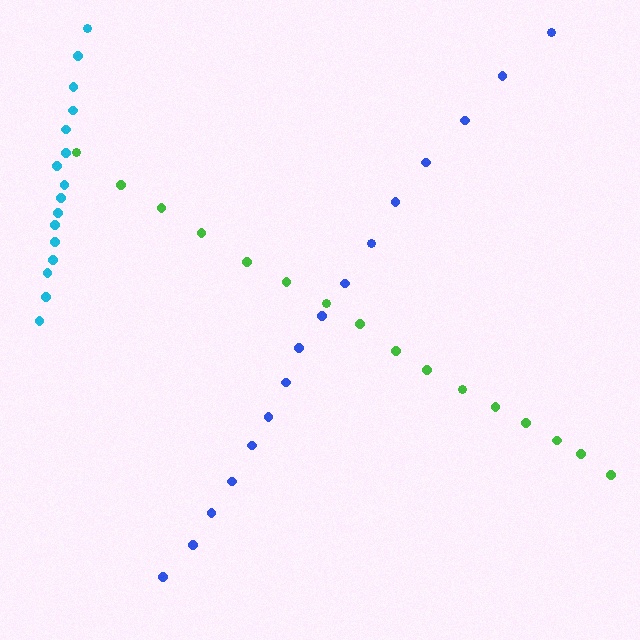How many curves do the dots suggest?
There are 3 distinct paths.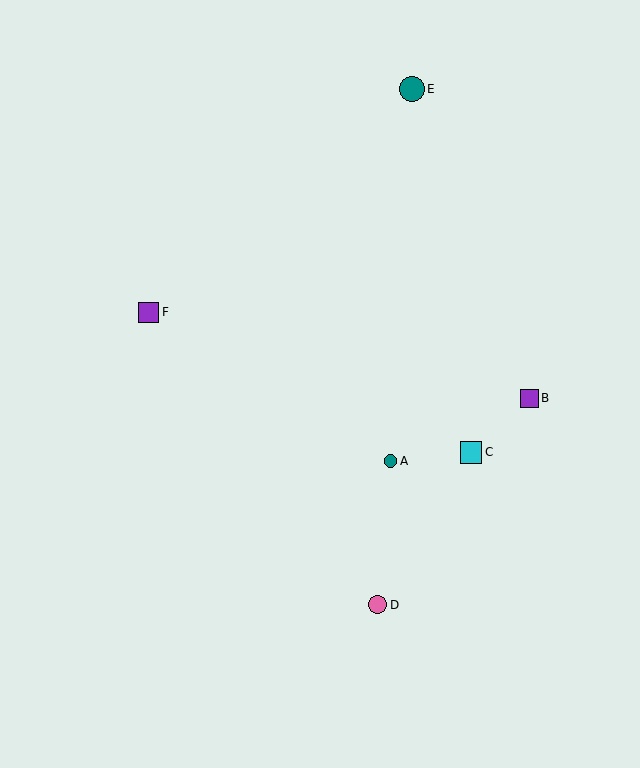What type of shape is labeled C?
Shape C is a cyan square.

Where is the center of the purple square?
The center of the purple square is at (529, 398).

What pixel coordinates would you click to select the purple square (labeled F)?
Click at (149, 312) to select the purple square F.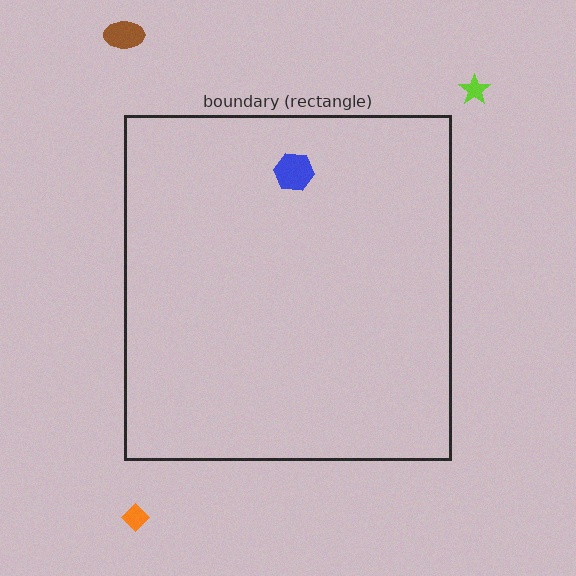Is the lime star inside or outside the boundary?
Outside.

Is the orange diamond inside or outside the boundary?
Outside.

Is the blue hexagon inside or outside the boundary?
Inside.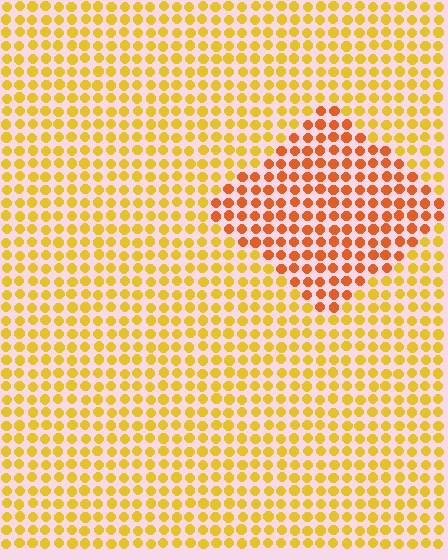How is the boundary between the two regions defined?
The boundary is defined purely by a slight shift in hue (about 32 degrees). Spacing, size, and orientation are identical on both sides.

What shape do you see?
I see a diamond.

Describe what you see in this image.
The image is filled with small yellow elements in a uniform arrangement. A diamond-shaped region is visible where the elements are tinted to a slightly different hue, forming a subtle color boundary.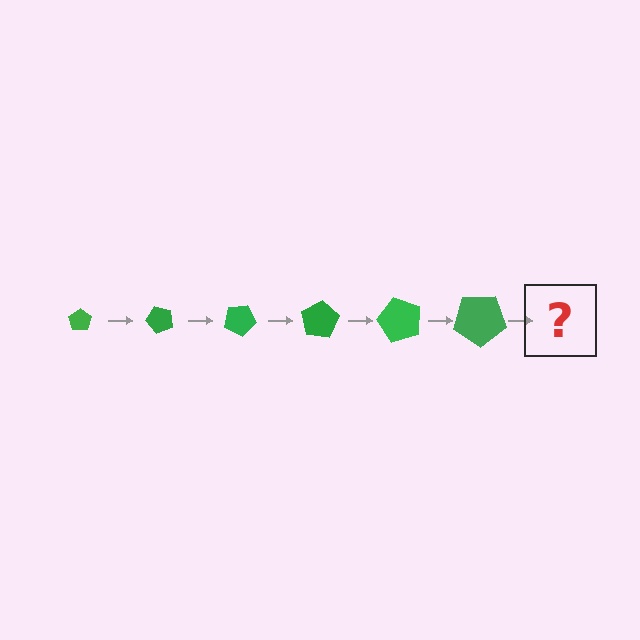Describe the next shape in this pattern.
It should be a pentagon, larger than the previous one and rotated 300 degrees from the start.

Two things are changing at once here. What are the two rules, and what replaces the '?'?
The two rules are that the pentagon grows larger each step and it rotates 50 degrees each step. The '?' should be a pentagon, larger than the previous one and rotated 300 degrees from the start.